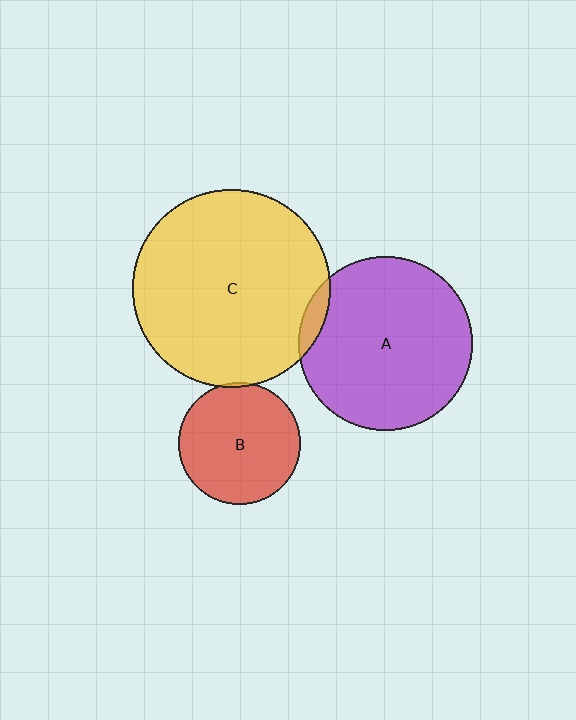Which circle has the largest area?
Circle C (yellow).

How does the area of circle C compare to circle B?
Approximately 2.6 times.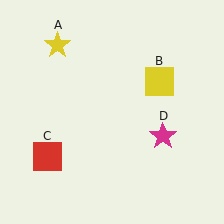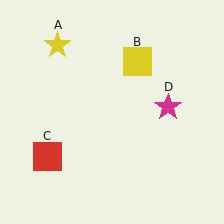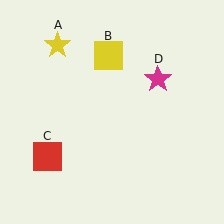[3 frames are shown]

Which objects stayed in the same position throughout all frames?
Yellow star (object A) and red square (object C) remained stationary.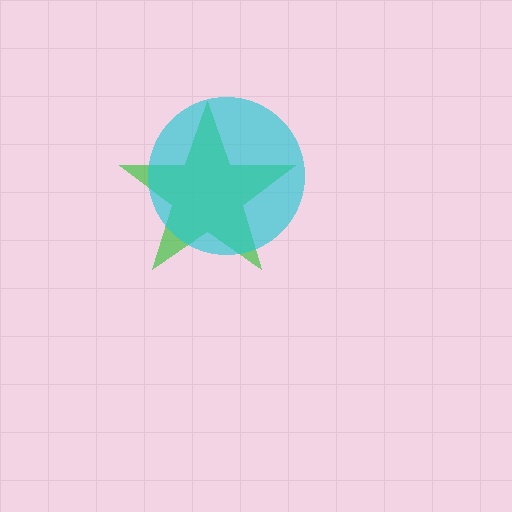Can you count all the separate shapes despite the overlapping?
Yes, there are 2 separate shapes.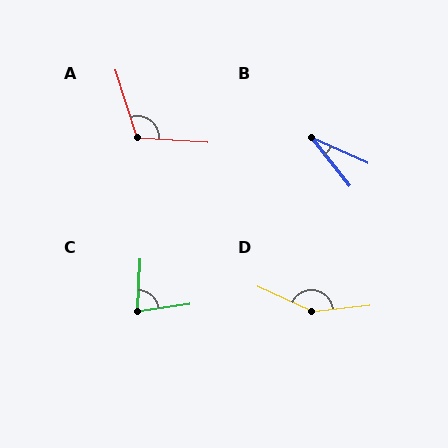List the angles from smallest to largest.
B (27°), C (79°), A (111°), D (149°).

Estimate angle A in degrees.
Approximately 111 degrees.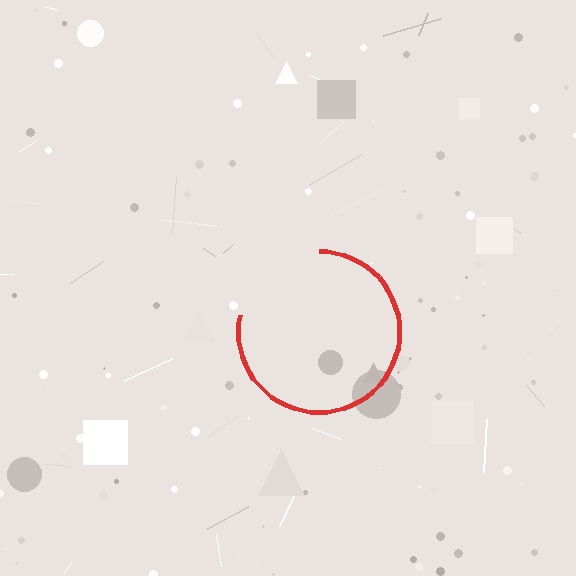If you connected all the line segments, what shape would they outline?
They would outline a circle.